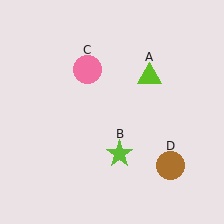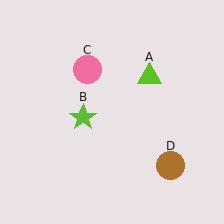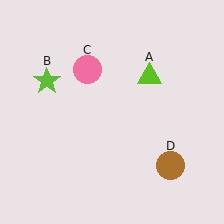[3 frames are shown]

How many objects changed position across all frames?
1 object changed position: lime star (object B).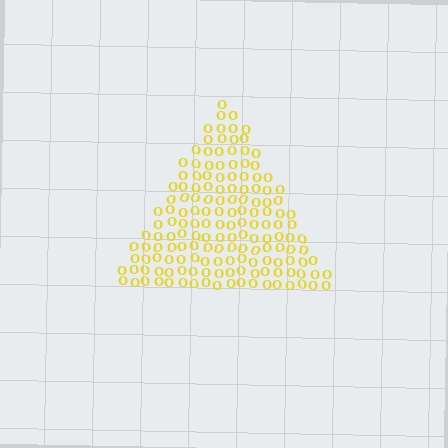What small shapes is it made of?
It is made of small letter O's.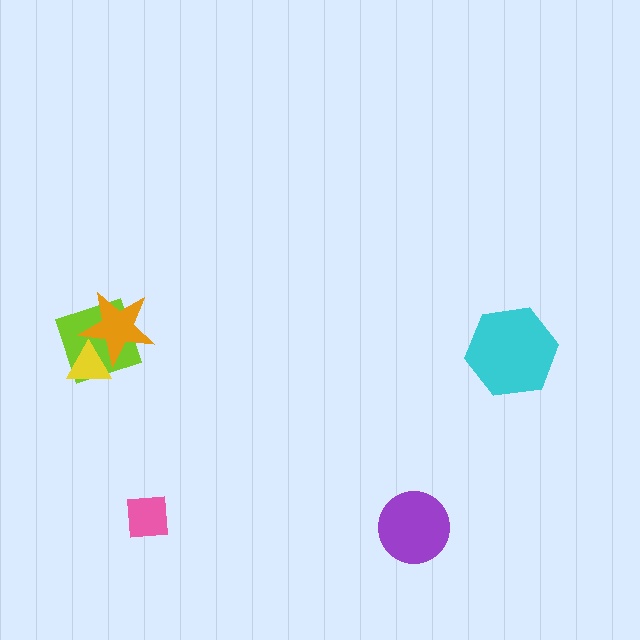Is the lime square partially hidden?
Yes, it is partially covered by another shape.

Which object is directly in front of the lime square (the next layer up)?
The yellow triangle is directly in front of the lime square.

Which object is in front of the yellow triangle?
The orange star is in front of the yellow triangle.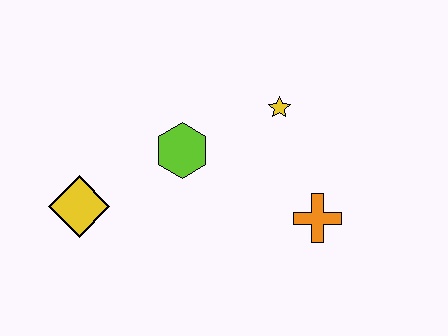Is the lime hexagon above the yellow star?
No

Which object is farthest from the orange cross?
The yellow diamond is farthest from the orange cross.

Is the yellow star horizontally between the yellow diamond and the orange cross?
Yes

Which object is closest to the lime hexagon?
The yellow star is closest to the lime hexagon.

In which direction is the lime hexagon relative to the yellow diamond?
The lime hexagon is to the right of the yellow diamond.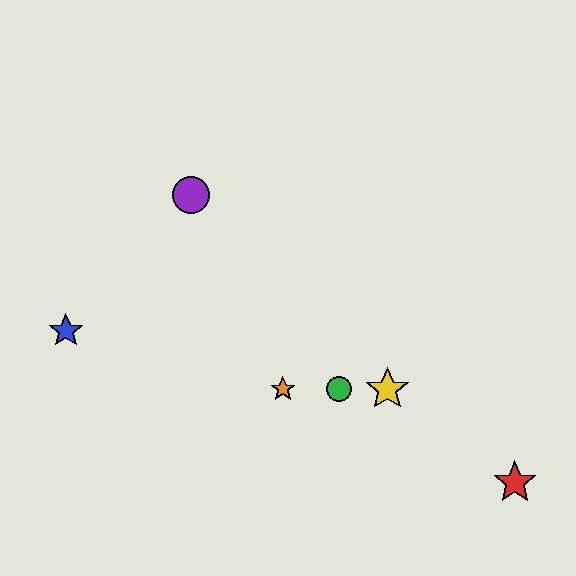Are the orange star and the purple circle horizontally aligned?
No, the orange star is at y≈389 and the purple circle is at y≈195.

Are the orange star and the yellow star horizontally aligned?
Yes, both are at y≈389.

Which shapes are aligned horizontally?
The green circle, the yellow star, the orange star are aligned horizontally.